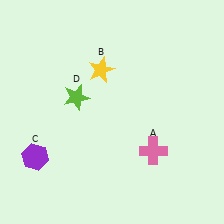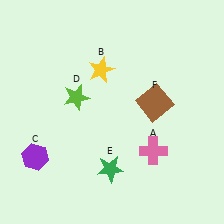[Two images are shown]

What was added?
A green star (E), a brown square (F) were added in Image 2.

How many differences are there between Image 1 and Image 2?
There are 2 differences between the two images.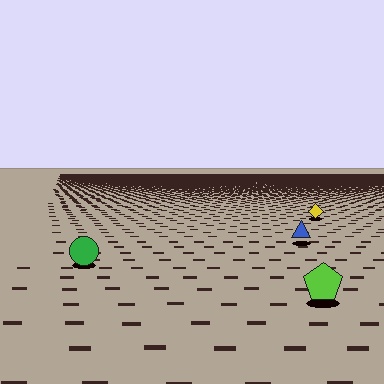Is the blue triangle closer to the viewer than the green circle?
No. The green circle is closer — you can tell from the texture gradient: the ground texture is coarser near it.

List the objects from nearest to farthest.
From nearest to farthest: the lime pentagon, the green circle, the blue triangle, the yellow diamond.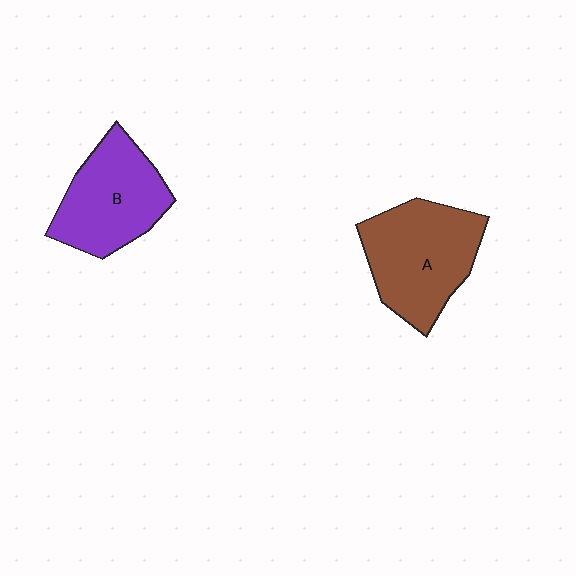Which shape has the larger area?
Shape A (brown).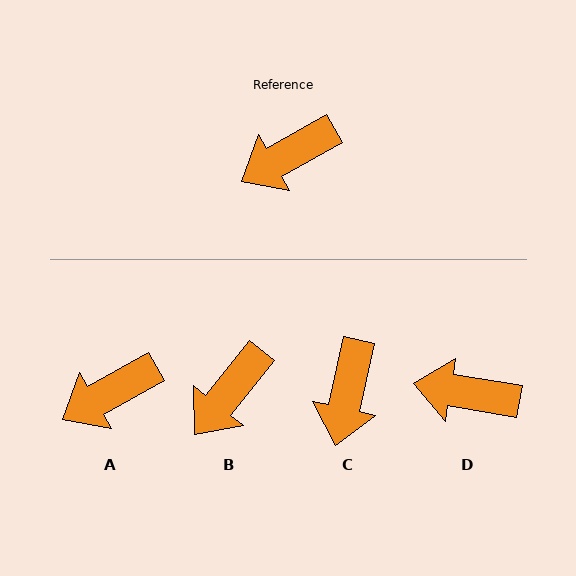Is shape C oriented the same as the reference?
No, it is off by about 48 degrees.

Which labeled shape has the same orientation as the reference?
A.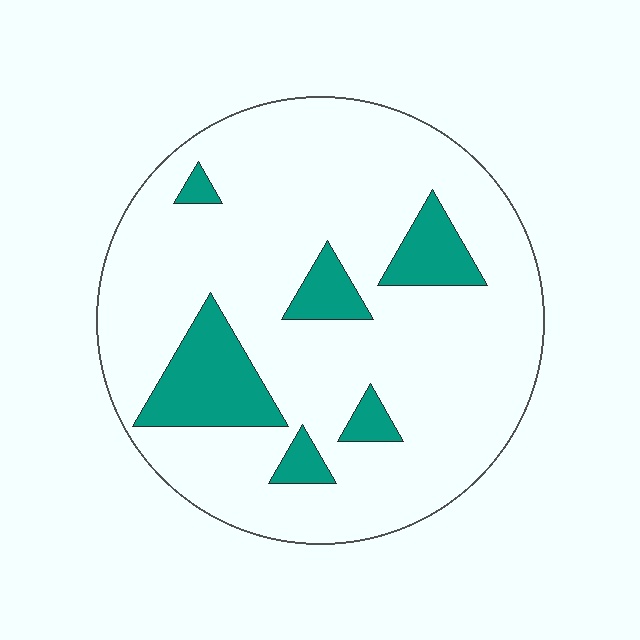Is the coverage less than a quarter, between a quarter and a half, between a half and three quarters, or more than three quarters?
Less than a quarter.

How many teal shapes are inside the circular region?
6.